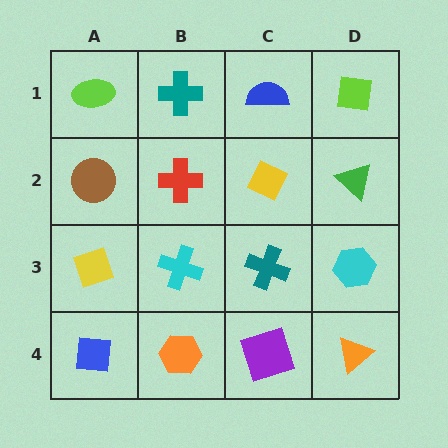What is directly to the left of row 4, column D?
A purple square.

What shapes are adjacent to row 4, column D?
A cyan hexagon (row 3, column D), a purple square (row 4, column C).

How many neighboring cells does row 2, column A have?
3.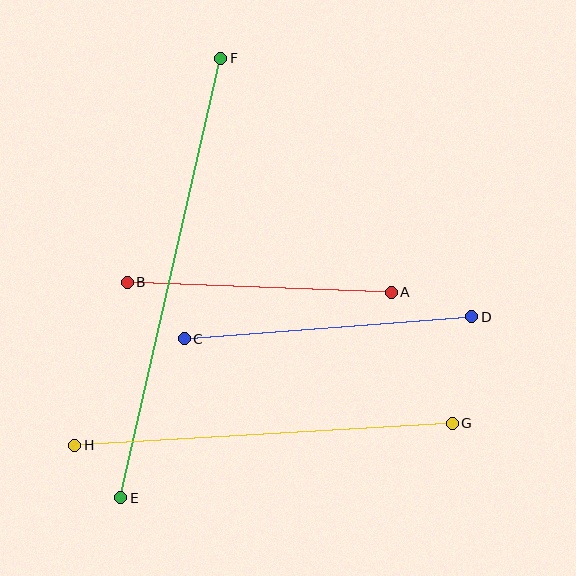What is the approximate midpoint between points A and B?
The midpoint is at approximately (259, 287) pixels.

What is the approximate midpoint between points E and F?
The midpoint is at approximately (171, 278) pixels.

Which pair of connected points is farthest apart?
Points E and F are farthest apart.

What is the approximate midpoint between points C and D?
The midpoint is at approximately (328, 328) pixels.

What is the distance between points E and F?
The distance is approximately 451 pixels.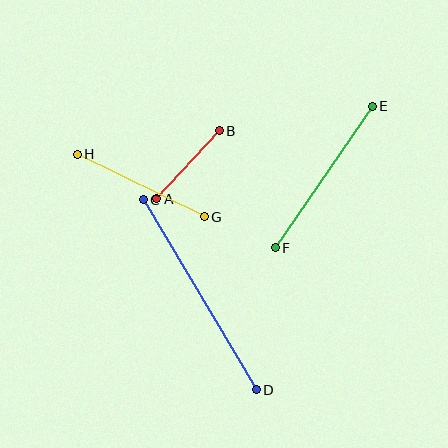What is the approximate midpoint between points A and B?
The midpoint is at approximately (188, 165) pixels.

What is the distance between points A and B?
The distance is approximately 93 pixels.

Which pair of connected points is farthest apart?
Points C and D are farthest apart.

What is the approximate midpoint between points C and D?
The midpoint is at approximately (200, 295) pixels.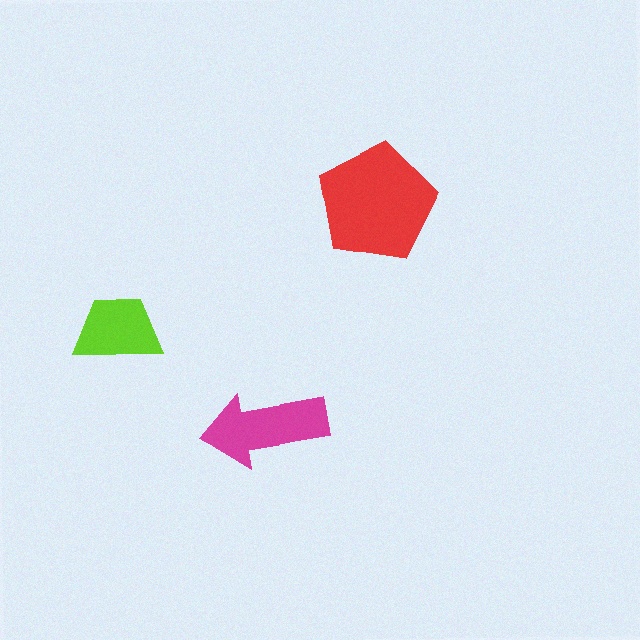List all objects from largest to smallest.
The red pentagon, the magenta arrow, the lime trapezoid.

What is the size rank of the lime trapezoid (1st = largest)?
3rd.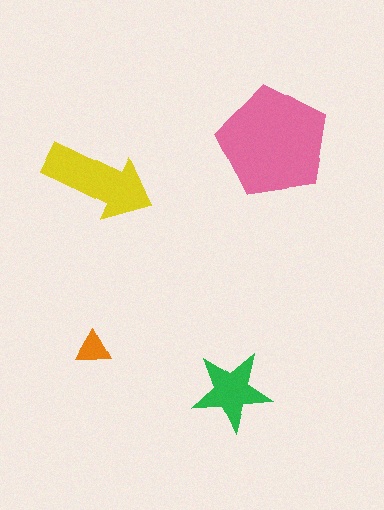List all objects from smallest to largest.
The orange triangle, the green star, the yellow arrow, the pink pentagon.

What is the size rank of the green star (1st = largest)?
3rd.